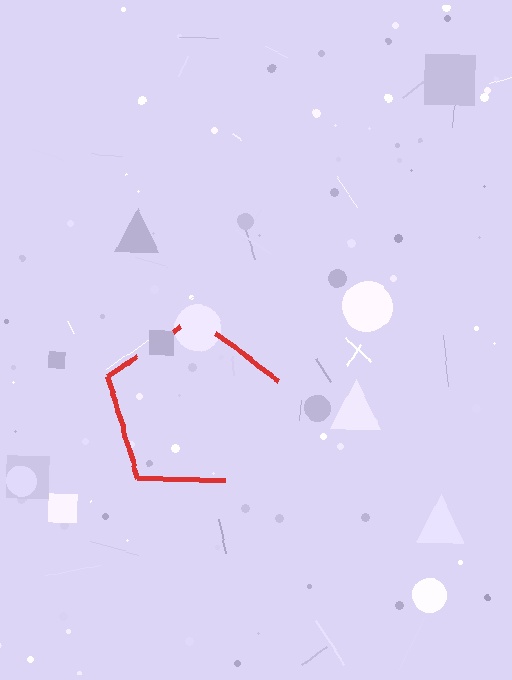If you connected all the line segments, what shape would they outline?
They would outline a pentagon.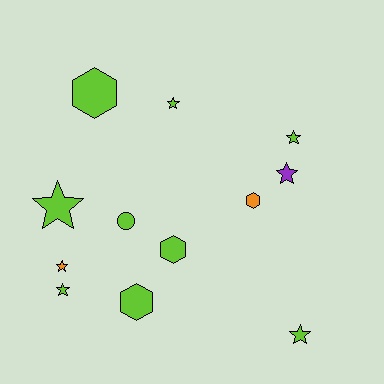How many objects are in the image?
There are 12 objects.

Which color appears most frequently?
Lime, with 9 objects.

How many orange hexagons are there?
There is 1 orange hexagon.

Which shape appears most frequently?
Star, with 7 objects.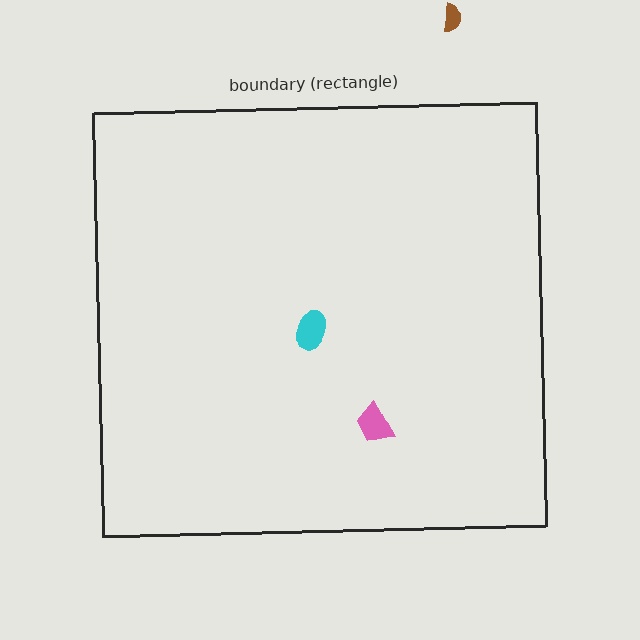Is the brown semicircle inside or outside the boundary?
Outside.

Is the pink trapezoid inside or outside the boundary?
Inside.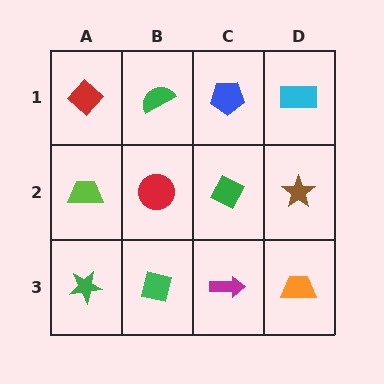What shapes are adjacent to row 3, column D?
A brown star (row 2, column D), a magenta arrow (row 3, column C).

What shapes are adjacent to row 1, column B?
A red circle (row 2, column B), a red diamond (row 1, column A), a blue pentagon (row 1, column C).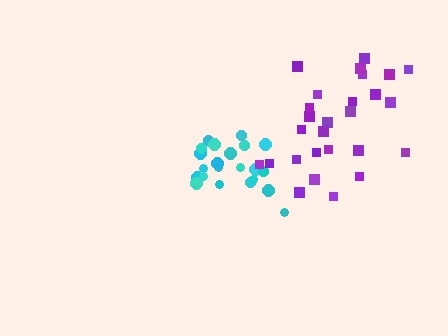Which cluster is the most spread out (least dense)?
Purple.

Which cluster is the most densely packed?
Cyan.